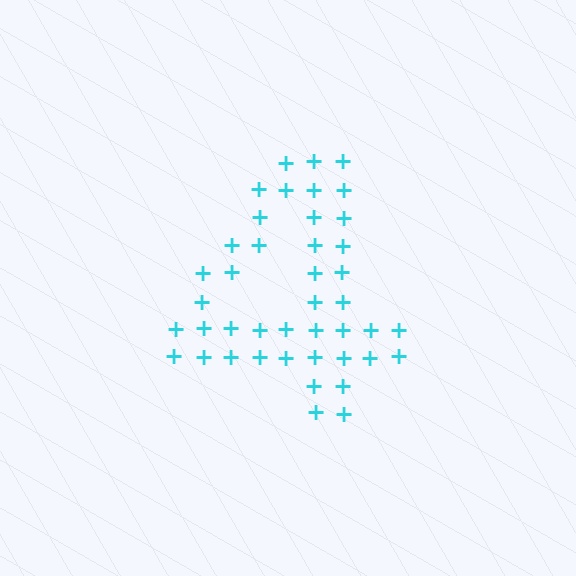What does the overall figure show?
The overall figure shows the digit 4.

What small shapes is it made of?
It is made of small plus signs.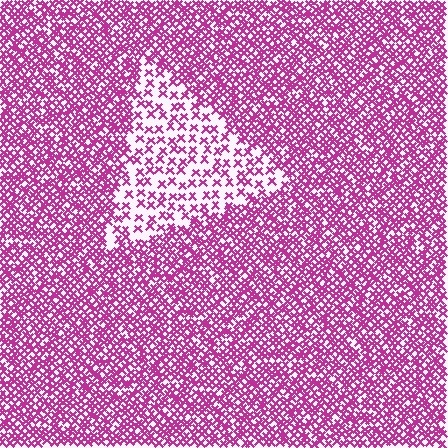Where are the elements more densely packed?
The elements are more densely packed outside the triangle boundary.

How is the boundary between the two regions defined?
The boundary is defined by a change in element density (approximately 2.5x ratio). All elements are the same color, size, and shape.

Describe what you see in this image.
The image contains small magenta elements arranged at two different densities. A triangle-shaped region is visible where the elements are less densely packed than the surrounding area.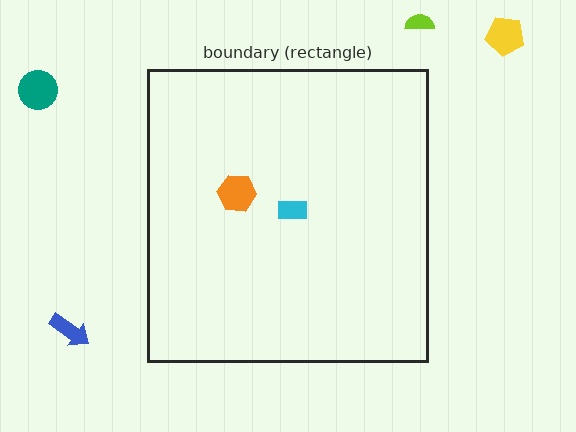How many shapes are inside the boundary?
2 inside, 4 outside.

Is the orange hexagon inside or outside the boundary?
Inside.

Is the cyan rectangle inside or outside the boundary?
Inside.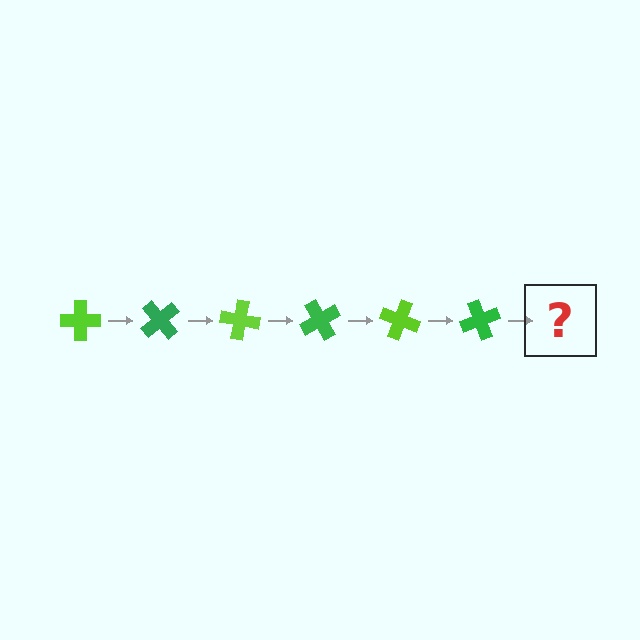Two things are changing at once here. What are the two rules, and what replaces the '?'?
The two rules are that it rotates 50 degrees each step and the color cycles through lime and green. The '?' should be a lime cross, rotated 300 degrees from the start.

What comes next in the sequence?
The next element should be a lime cross, rotated 300 degrees from the start.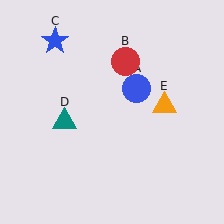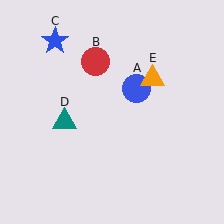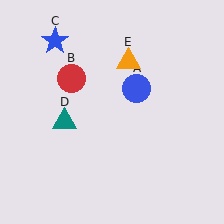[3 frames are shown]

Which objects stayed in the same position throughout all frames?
Blue circle (object A) and blue star (object C) and teal triangle (object D) remained stationary.